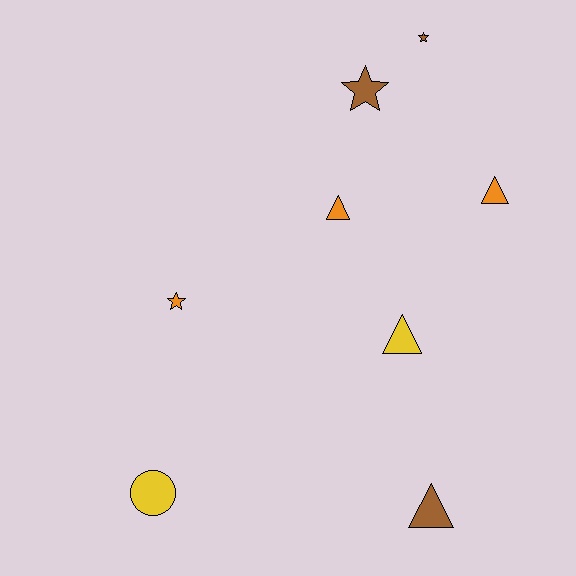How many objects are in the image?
There are 8 objects.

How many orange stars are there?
There is 1 orange star.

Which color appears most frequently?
Brown, with 3 objects.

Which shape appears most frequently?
Triangle, with 4 objects.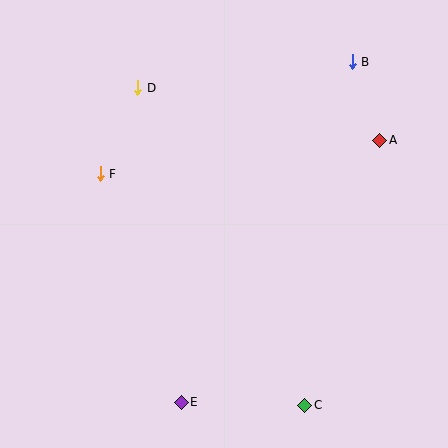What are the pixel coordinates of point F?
Point F is at (100, 174).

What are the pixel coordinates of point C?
Point C is at (305, 405).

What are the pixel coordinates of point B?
Point B is at (352, 62).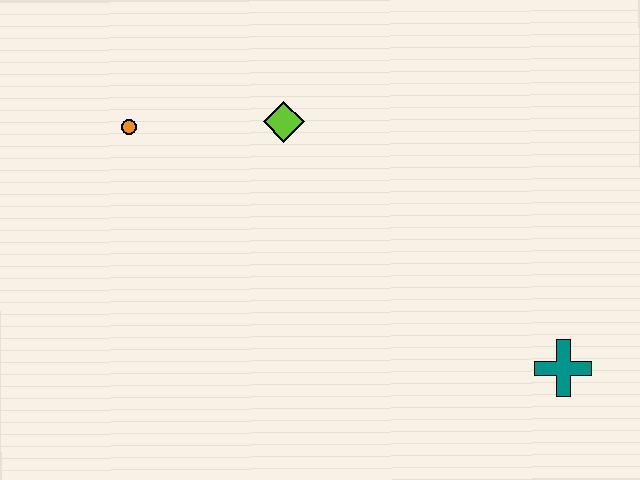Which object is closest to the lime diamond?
The orange circle is closest to the lime diamond.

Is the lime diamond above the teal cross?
Yes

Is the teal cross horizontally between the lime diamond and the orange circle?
No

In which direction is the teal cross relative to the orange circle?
The teal cross is to the right of the orange circle.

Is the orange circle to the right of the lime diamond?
No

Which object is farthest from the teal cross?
The orange circle is farthest from the teal cross.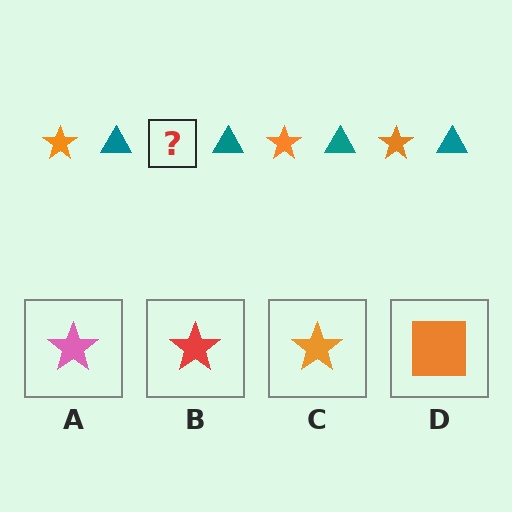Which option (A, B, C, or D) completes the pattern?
C.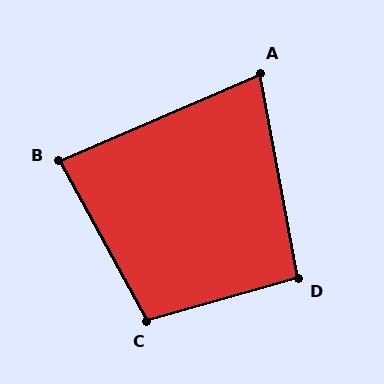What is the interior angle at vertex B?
Approximately 85 degrees (acute).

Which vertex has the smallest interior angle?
A, at approximately 77 degrees.